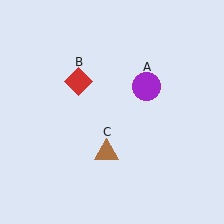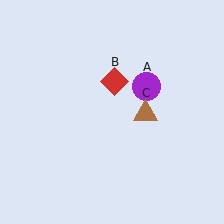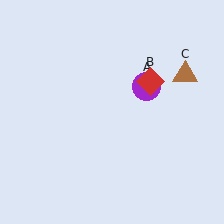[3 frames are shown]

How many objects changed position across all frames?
2 objects changed position: red diamond (object B), brown triangle (object C).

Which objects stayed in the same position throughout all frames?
Purple circle (object A) remained stationary.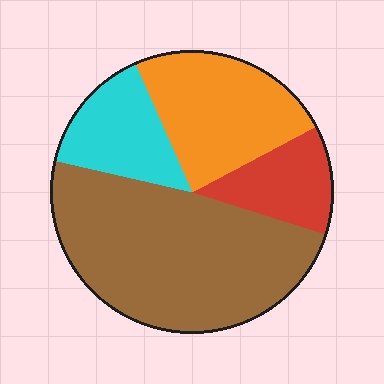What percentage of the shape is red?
Red covers roughly 15% of the shape.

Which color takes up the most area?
Brown, at roughly 50%.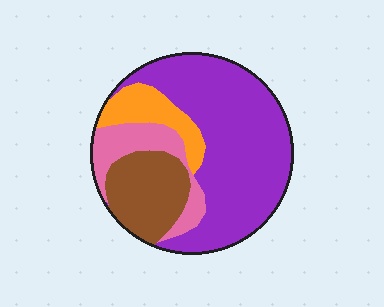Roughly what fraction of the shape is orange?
Orange takes up about one tenth (1/10) of the shape.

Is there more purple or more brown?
Purple.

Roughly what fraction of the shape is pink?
Pink takes up about one eighth (1/8) of the shape.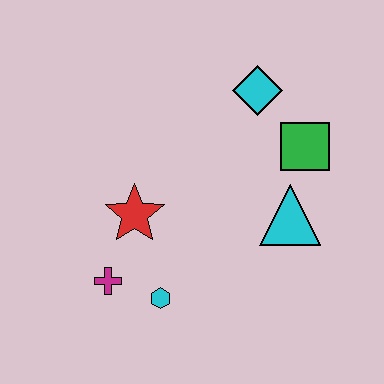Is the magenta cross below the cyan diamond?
Yes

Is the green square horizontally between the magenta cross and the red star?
No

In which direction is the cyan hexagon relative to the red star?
The cyan hexagon is below the red star.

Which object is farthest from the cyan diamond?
The magenta cross is farthest from the cyan diamond.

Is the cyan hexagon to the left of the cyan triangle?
Yes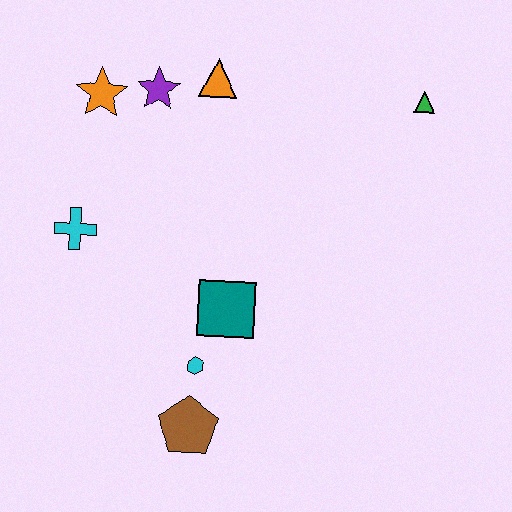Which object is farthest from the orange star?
The brown pentagon is farthest from the orange star.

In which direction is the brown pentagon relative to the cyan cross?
The brown pentagon is below the cyan cross.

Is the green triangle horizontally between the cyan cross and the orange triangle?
No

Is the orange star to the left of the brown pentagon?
Yes